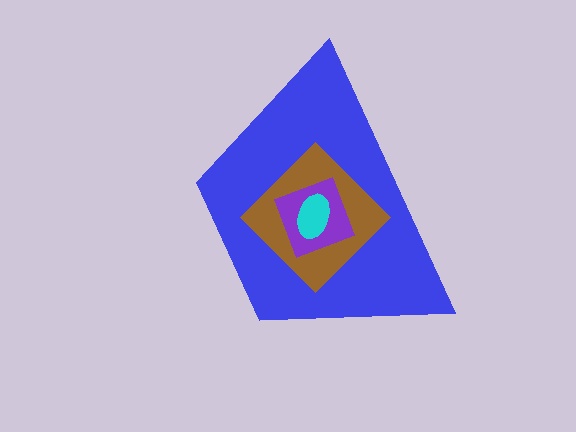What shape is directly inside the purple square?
The cyan ellipse.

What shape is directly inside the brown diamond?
The purple square.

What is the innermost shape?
The cyan ellipse.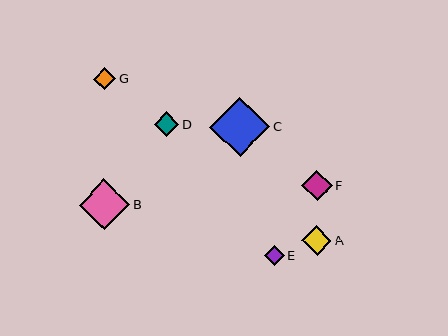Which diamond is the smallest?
Diamond E is the smallest with a size of approximately 20 pixels.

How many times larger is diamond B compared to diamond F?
Diamond B is approximately 1.7 times the size of diamond F.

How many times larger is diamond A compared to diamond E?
Diamond A is approximately 1.5 times the size of diamond E.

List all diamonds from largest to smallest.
From largest to smallest: C, B, F, A, D, G, E.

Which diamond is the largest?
Diamond C is the largest with a size of approximately 60 pixels.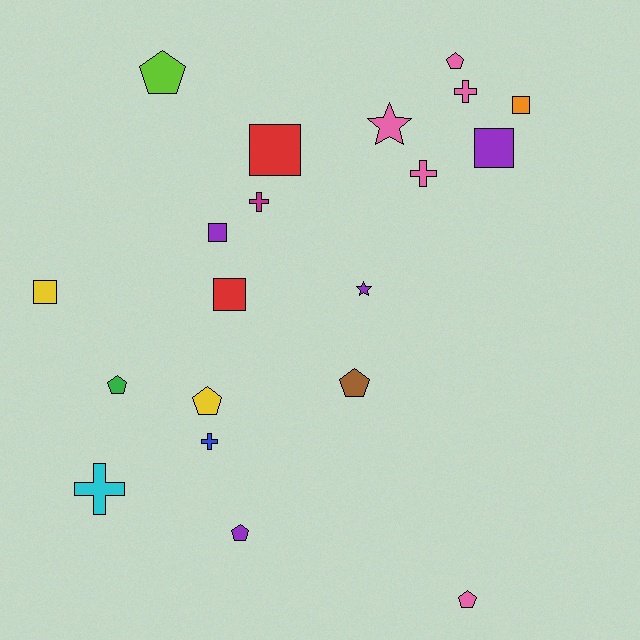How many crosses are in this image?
There are 5 crosses.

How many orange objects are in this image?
There is 1 orange object.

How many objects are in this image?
There are 20 objects.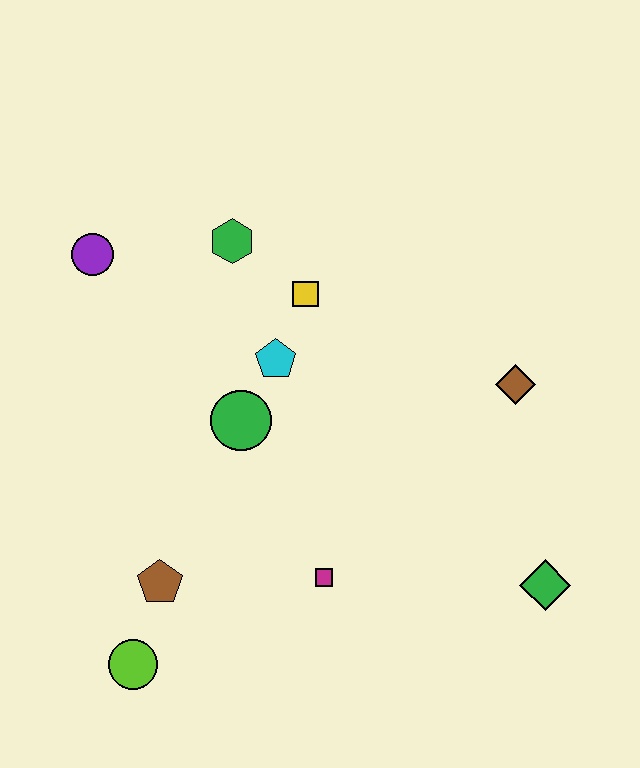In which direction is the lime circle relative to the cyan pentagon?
The lime circle is below the cyan pentagon.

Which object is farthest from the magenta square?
The purple circle is farthest from the magenta square.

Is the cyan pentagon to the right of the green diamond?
No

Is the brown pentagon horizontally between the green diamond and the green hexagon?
No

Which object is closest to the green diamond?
The brown diamond is closest to the green diamond.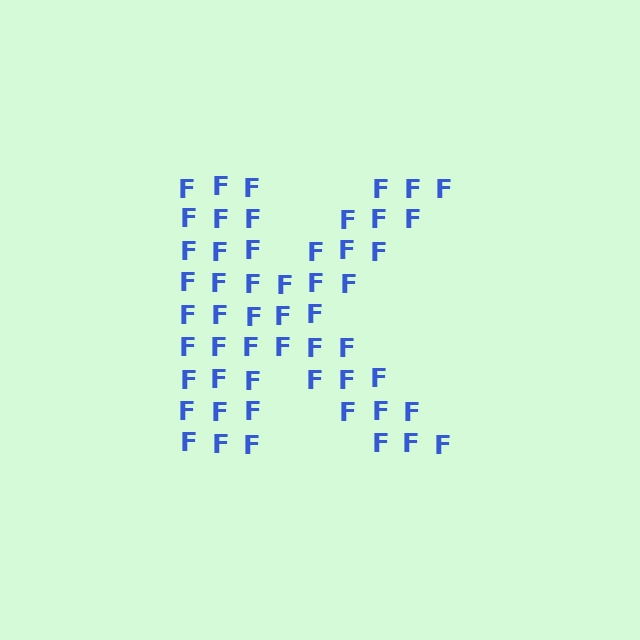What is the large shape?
The large shape is the letter K.